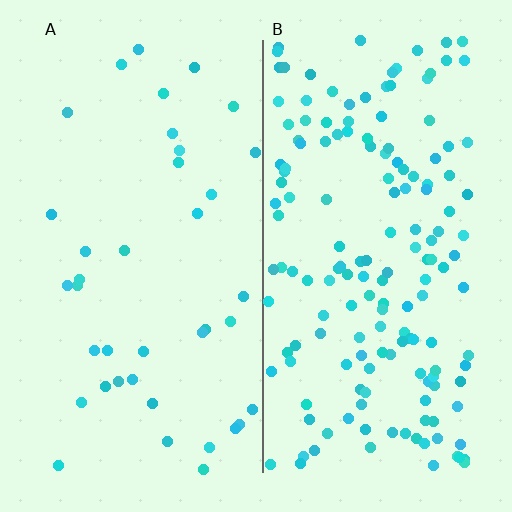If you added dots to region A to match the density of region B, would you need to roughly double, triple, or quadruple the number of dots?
Approximately quadruple.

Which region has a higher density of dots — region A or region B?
B (the right).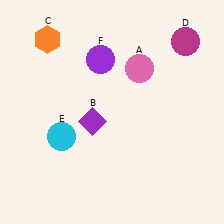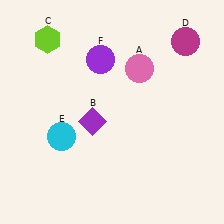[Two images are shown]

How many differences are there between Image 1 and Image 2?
There is 1 difference between the two images.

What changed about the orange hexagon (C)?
In Image 1, C is orange. In Image 2, it changed to lime.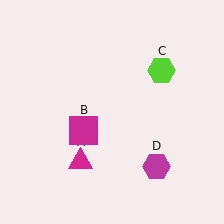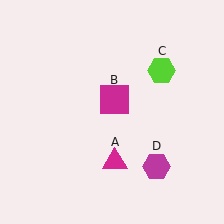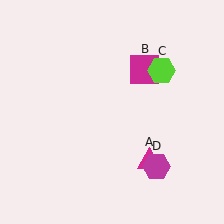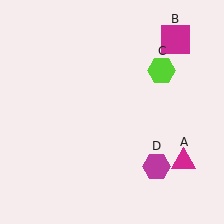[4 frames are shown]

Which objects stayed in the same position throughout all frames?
Lime hexagon (object C) and magenta hexagon (object D) remained stationary.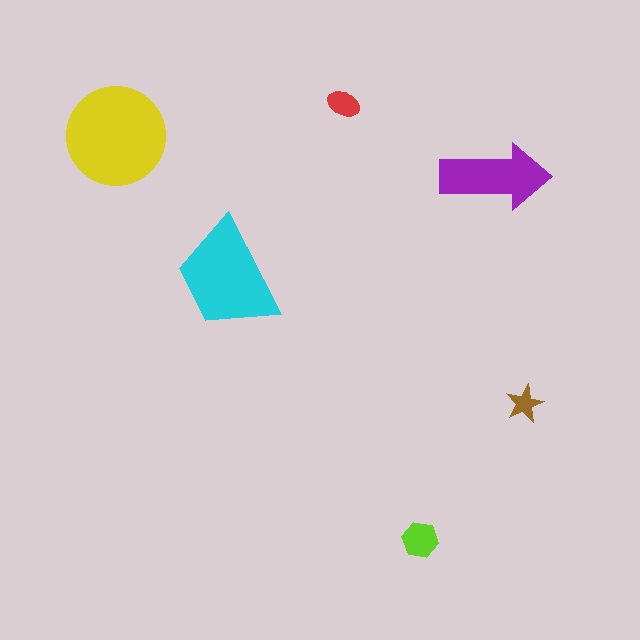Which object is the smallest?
The brown star.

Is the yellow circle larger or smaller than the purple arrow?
Larger.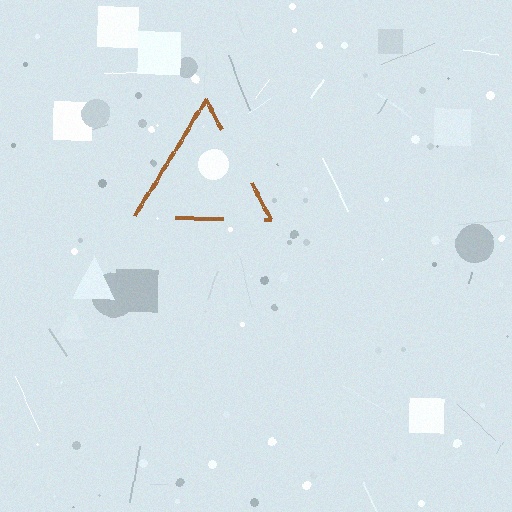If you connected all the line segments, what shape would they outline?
They would outline a triangle.